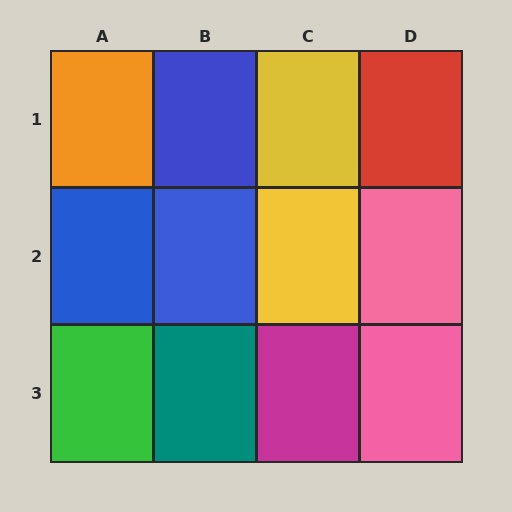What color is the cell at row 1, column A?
Orange.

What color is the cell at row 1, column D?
Red.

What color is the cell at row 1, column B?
Blue.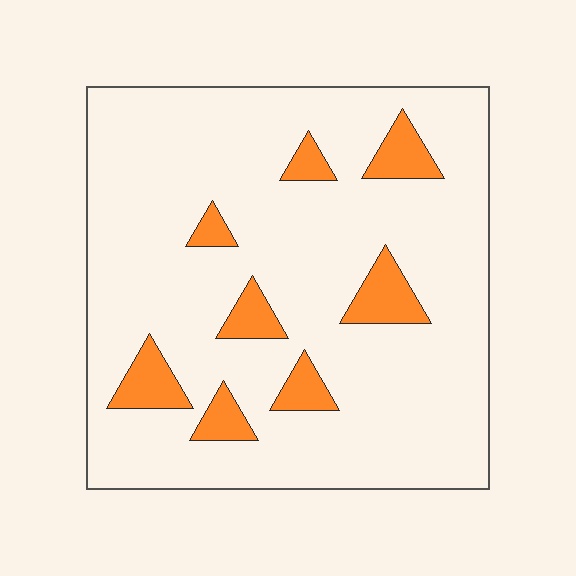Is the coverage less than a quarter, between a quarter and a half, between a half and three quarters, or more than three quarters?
Less than a quarter.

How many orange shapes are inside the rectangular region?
8.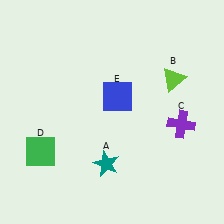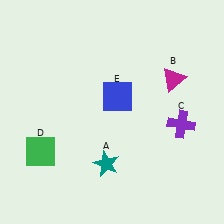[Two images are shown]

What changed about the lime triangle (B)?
In Image 1, B is lime. In Image 2, it changed to magenta.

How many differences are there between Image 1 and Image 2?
There is 1 difference between the two images.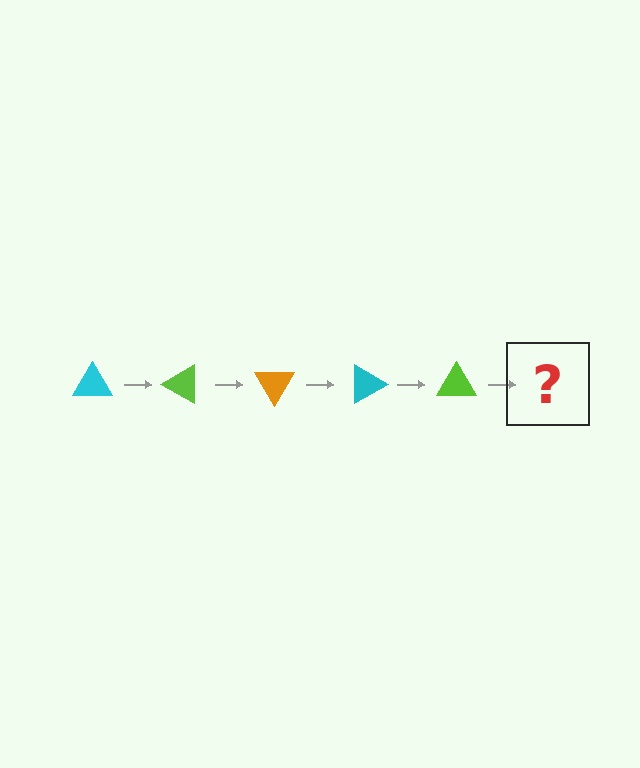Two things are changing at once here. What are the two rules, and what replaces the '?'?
The two rules are that it rotates 30 degrees each step and the color cycles through cyan, lime, and orange. The '?' should be an orange triangle, rotated 150 degrees from the start.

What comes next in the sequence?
The next element should be an orange triangle, rotated 150 degrees from the start.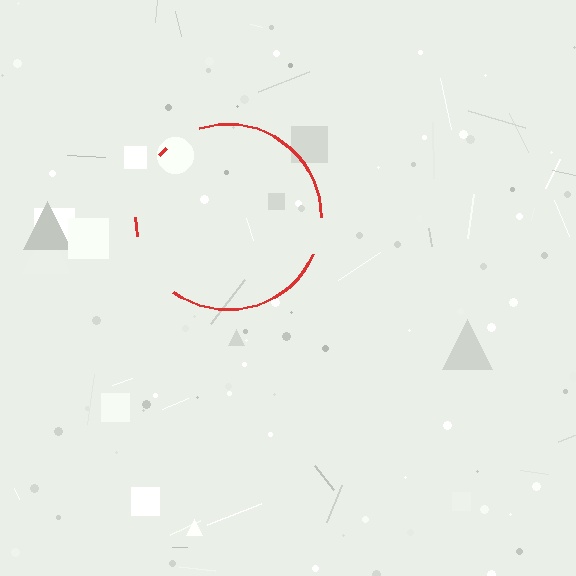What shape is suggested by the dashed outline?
The dashed outline suggests a circle.